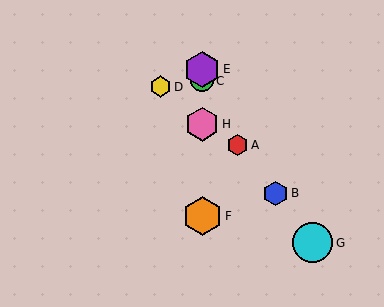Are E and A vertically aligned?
No, E is at x≈202 and A is at x≈238.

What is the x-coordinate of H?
Object H is at x≈202.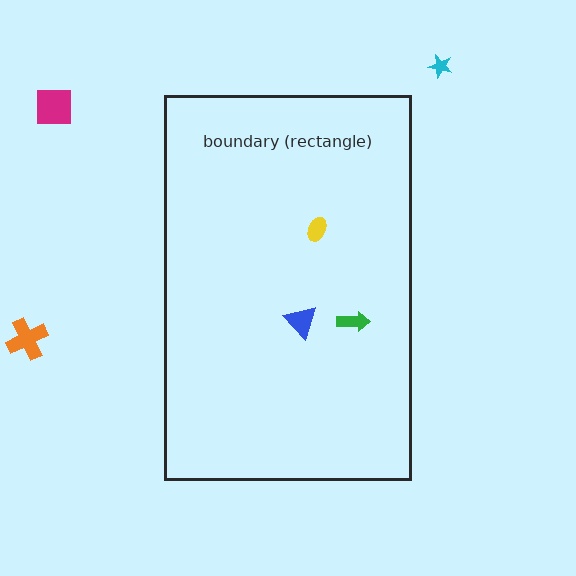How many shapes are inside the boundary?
3 inside, 3 outside.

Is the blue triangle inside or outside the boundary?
Inside.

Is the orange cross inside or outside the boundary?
Outside.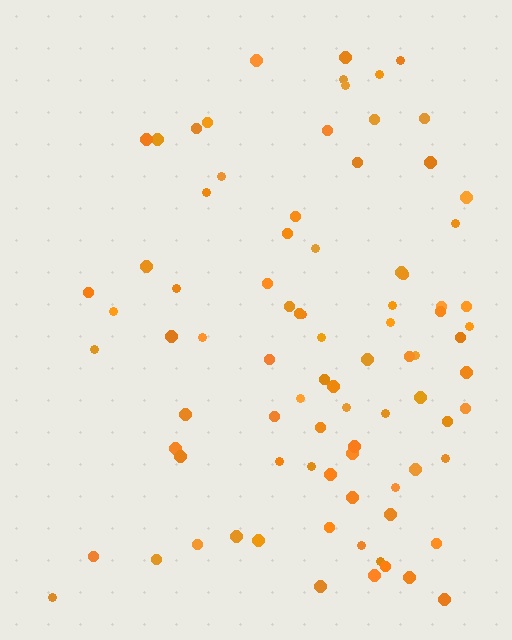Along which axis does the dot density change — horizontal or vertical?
Horizontal.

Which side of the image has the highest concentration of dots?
The right.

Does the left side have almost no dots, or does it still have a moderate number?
Still a moderate number, just noticeably fewer than the right.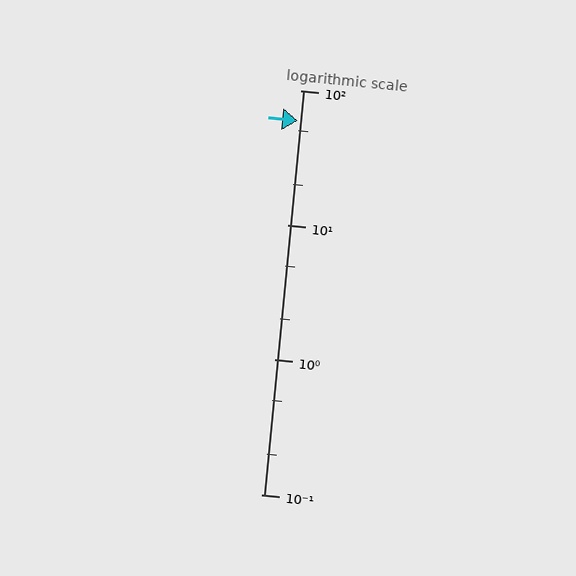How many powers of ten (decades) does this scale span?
The scale spans 3 decades, from 0.1 to 100.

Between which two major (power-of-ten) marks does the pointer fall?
The pointer is between 10 and 100.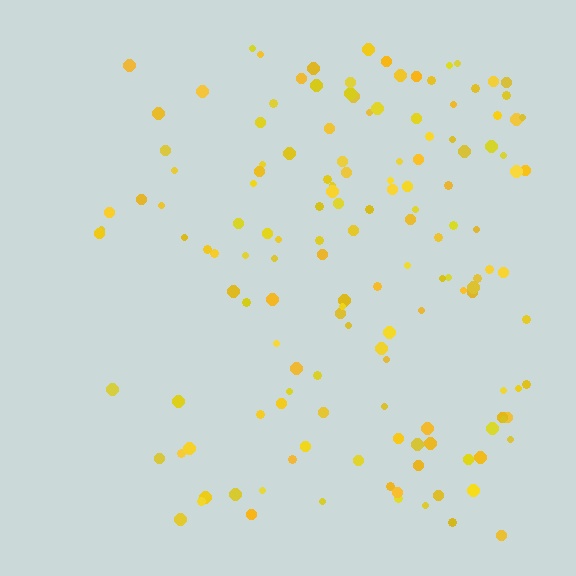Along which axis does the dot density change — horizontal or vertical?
Horizontal.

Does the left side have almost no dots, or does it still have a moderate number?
Still a moderate number, just noticeably fewer than the right.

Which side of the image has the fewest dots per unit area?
The left.